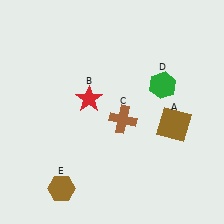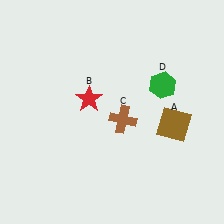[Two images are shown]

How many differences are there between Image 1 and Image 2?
There is 1 difference between the two images.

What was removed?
The brown hexagon (E) was removed in Image 2.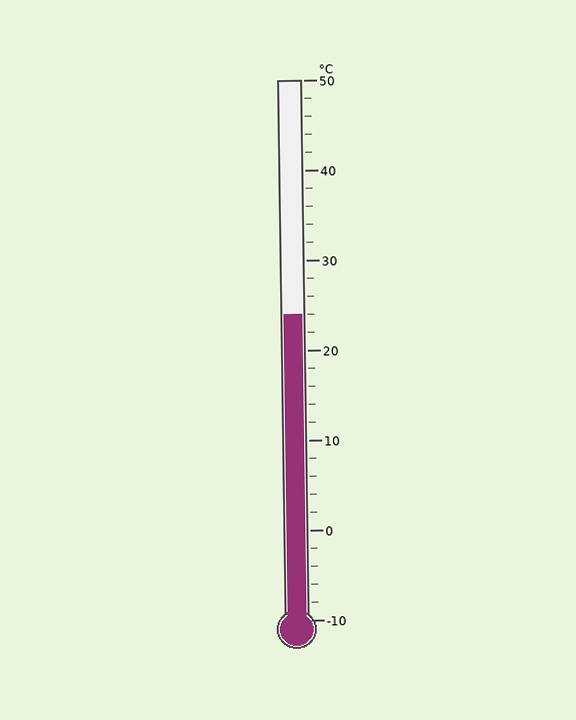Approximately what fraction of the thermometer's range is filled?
The thermometer is filled to approximately 55% of its range.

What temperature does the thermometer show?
The thermometer shows approximately 24°C.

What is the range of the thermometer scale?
The thermometer scale ranges from -10°C to 50°C.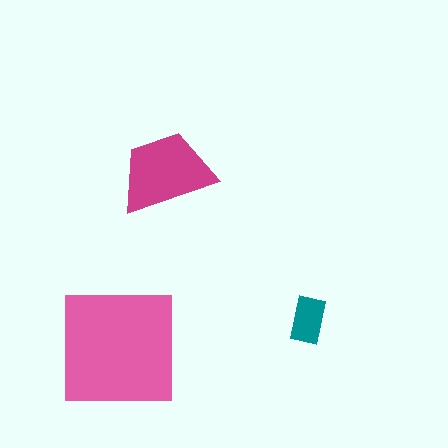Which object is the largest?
The pink square.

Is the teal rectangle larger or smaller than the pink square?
Smaller.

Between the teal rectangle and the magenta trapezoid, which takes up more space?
The magenta trapezoid.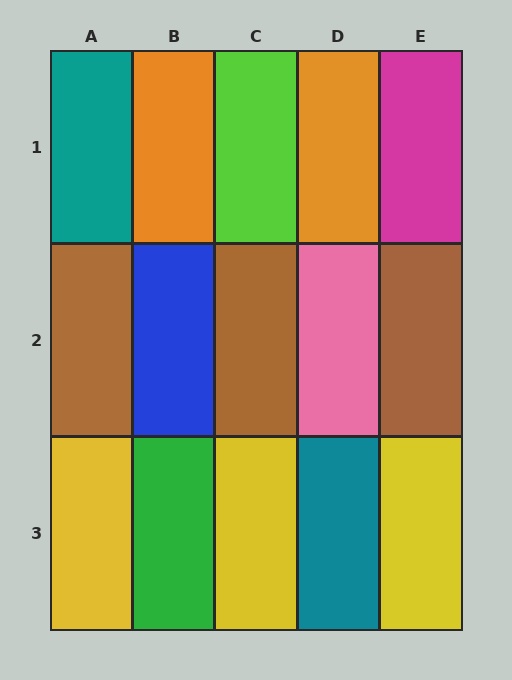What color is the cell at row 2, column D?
Pink.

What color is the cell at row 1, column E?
Magenta.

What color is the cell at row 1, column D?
Orange.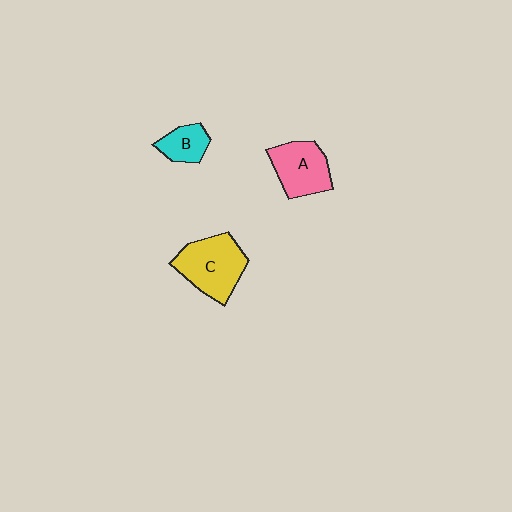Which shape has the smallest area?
Shape B (cyan).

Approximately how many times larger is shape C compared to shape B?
Approximately 2.2 times.